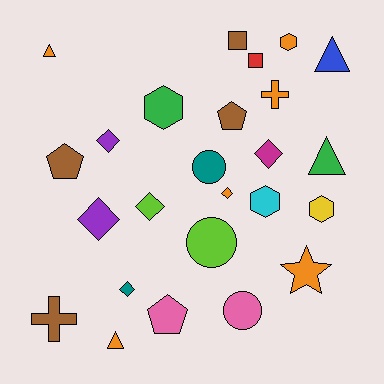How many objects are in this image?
There are 25 objects.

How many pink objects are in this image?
There are 2 pink objects.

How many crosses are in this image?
There are 2 crosses.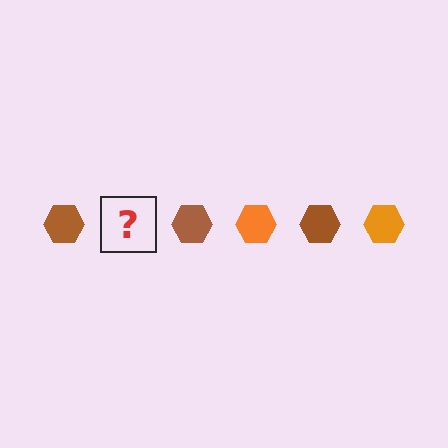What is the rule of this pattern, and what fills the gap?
The rule is that the pattern cycles through brown, orange hexagons. The gap should be filled with an orange hexagon.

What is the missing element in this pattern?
The missing element is an orange hexagon.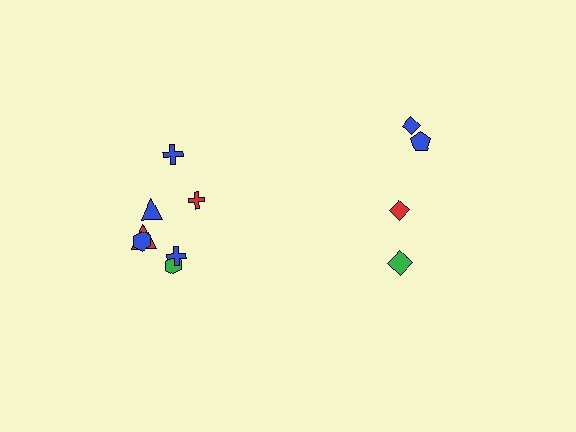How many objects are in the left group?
There are 7 objects.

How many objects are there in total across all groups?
There are 11 objects.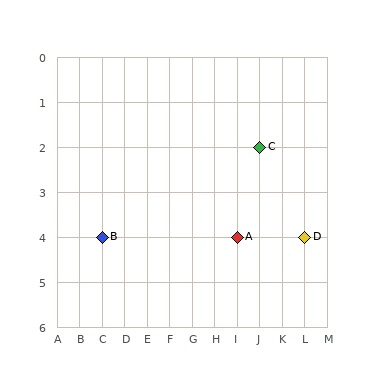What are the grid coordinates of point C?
Point C is at grid coordinates (J, 2).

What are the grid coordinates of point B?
Point B is at grid coordinates (C, 4).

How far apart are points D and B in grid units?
Points D and B are 9 columns apart.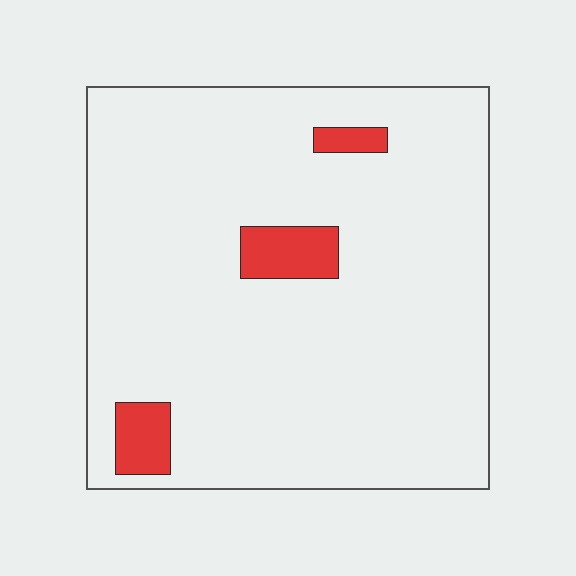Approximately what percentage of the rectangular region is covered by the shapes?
Approximately 5%.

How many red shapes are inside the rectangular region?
3.